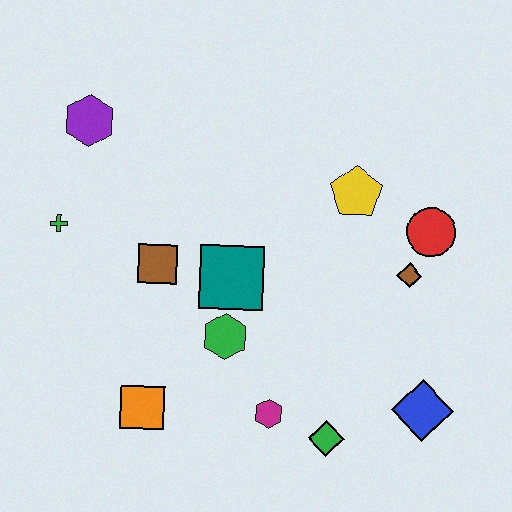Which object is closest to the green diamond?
The magenta hexagon is closest to the green diamond.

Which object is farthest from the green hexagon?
The purple hexagon is farthest from the green hexagon.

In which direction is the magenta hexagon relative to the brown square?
The magenta hexagon is below the brown square.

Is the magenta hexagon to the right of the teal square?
Yes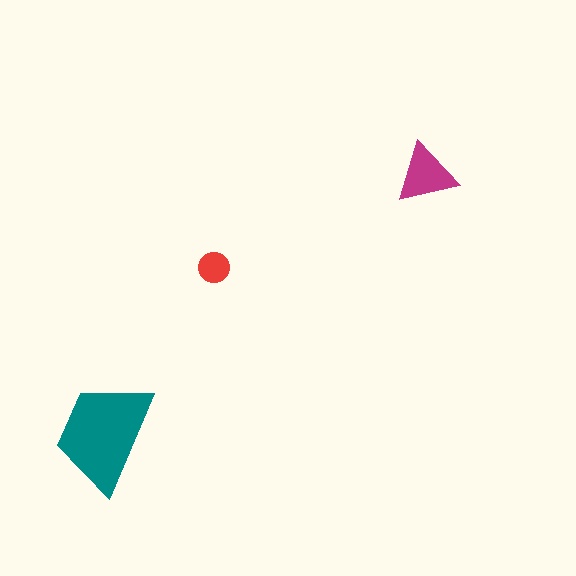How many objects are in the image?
There are 3 objects in the image.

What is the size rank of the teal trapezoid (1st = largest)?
1st.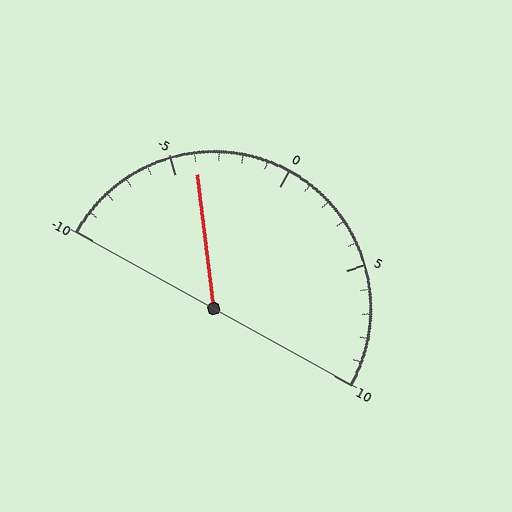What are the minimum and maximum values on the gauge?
The gauge ranges from -10 to 10.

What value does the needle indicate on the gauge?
The needle indicates approximately -4.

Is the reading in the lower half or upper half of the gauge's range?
The reading is in the lower half of the range (-10 to 10).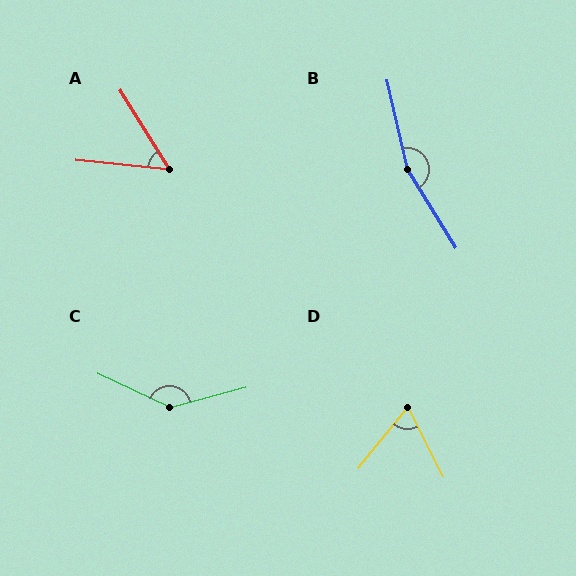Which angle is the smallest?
A, at approximately 52 degrees.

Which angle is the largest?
B, at approximately 161 degrees.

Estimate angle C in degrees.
Approximately 140 degrees.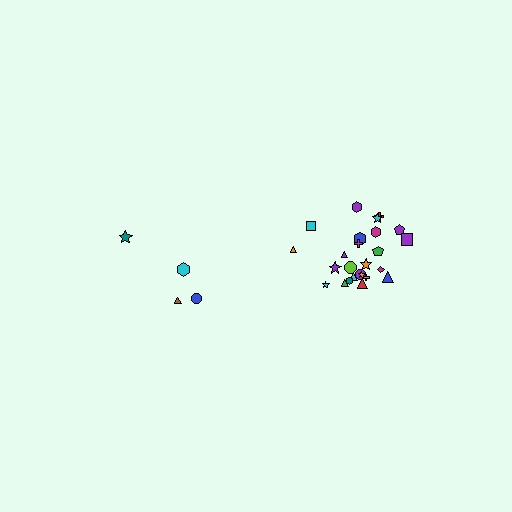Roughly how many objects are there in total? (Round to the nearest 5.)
Roughly 30 objects in total.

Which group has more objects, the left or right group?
The right group.